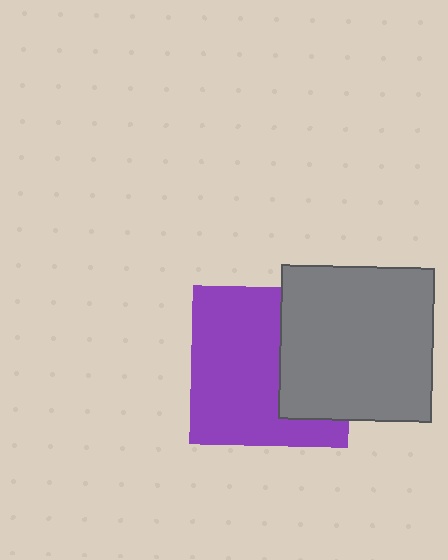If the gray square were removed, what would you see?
You would see the complete purple square.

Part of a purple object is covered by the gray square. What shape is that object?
It is a square.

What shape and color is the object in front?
The object in front is a gray square.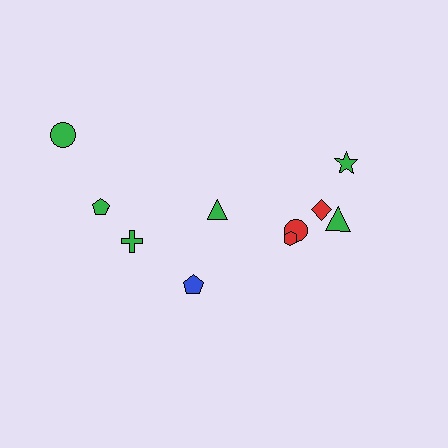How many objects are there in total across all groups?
There are 10 objects.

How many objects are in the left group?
There are 4 objects.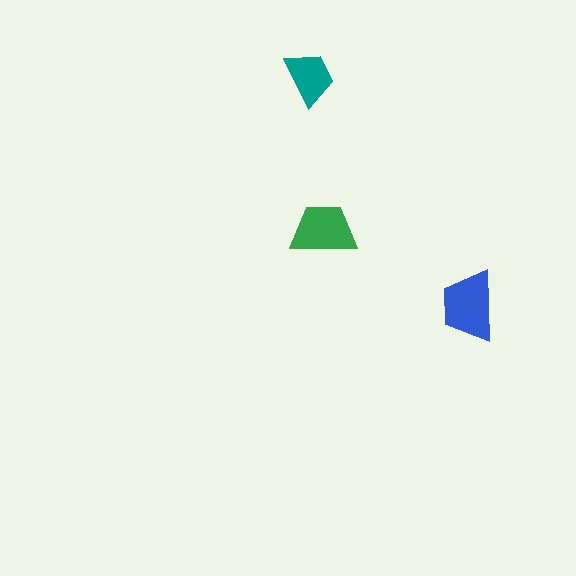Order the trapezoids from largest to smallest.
the blue one, the green one, the teal one.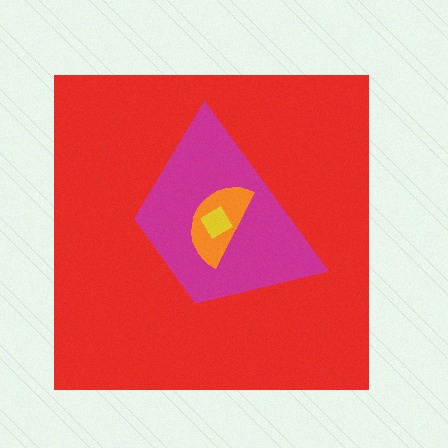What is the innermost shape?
The yellow diamond.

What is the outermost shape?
The red square.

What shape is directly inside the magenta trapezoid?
The orange semicircle.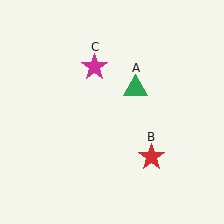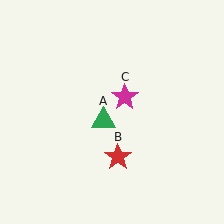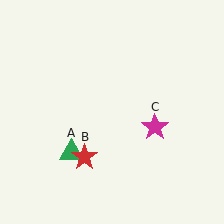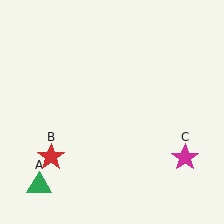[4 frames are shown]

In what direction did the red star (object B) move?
The red star (object B) moved left.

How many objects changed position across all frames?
3 objects changed position: green triangle (object A), red star (object B), magenta star (object C).